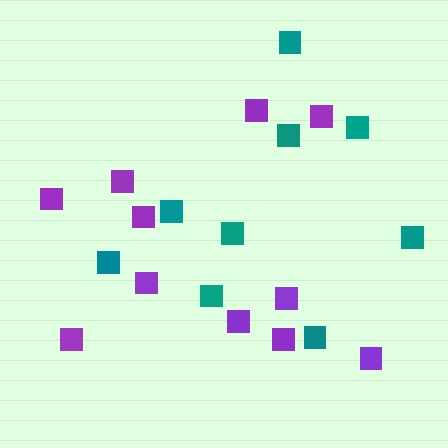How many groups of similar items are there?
There are 2 groups: one group of purple squares (11) and one group of teal squares (9).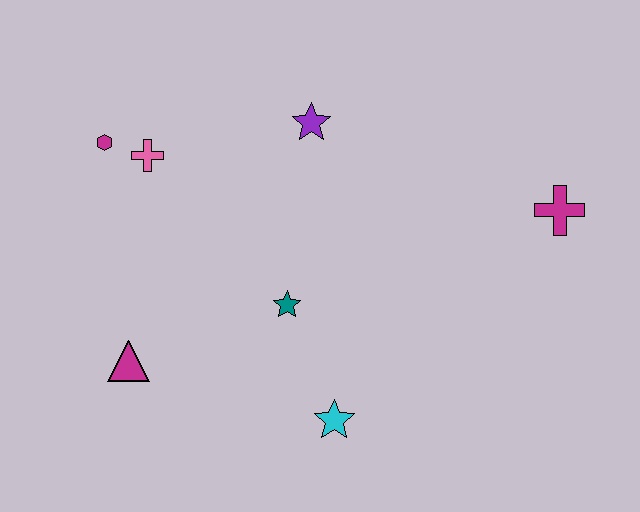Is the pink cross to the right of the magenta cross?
No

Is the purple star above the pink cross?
Yes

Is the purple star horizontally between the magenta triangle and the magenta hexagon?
No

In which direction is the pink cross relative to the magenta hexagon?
The pink cross is to the right of the magenta hexagon.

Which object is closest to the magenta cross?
The purple star is closest to the magenta cross.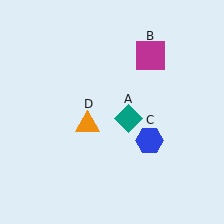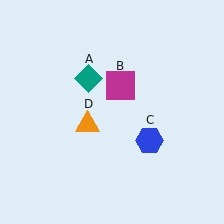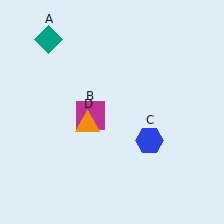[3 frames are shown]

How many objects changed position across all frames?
2 objects changed position: teal diamond (object A), magenta square (object B).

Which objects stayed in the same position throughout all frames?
Blue hexagon (object C) and orange triangle (object D) remained stationary.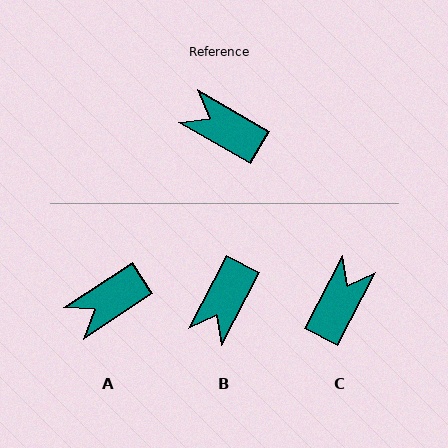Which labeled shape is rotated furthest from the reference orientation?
B, about 92 degrees away.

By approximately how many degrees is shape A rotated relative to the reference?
Approximately 63 degrees counter-clockwise.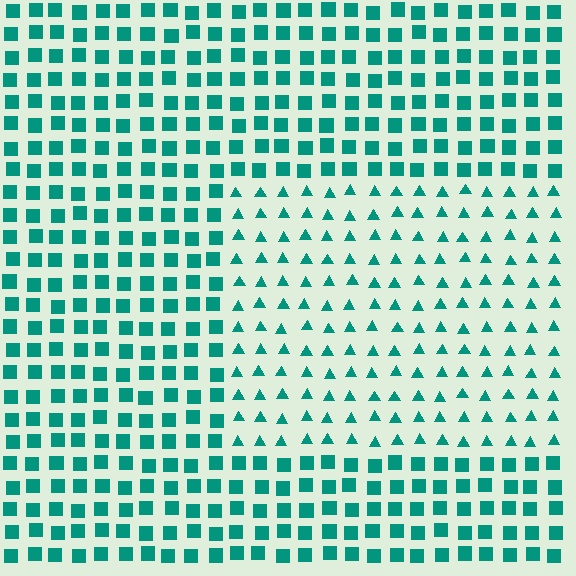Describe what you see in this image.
The image is filled with small teal elements arranged in a uniform grid. A rectangle-shaped region contains triangles, while the surrounding area contains squares. The boundary is defined purely by the change in element shape.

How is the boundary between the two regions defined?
The boundary is defined by a change in element shape: triangles inside vs. squares outside. All elements share the same color and spacing.